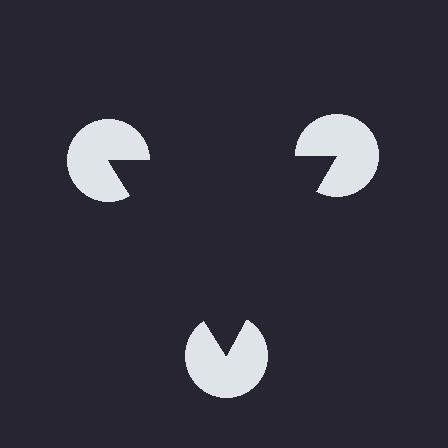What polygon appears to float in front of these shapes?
An illusory triangle — its edges are inferred from the aligned wedge cuts in the pac-man discs, not physically drawn.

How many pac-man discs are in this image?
There are 3 — one at each vertex of the illusory triangle.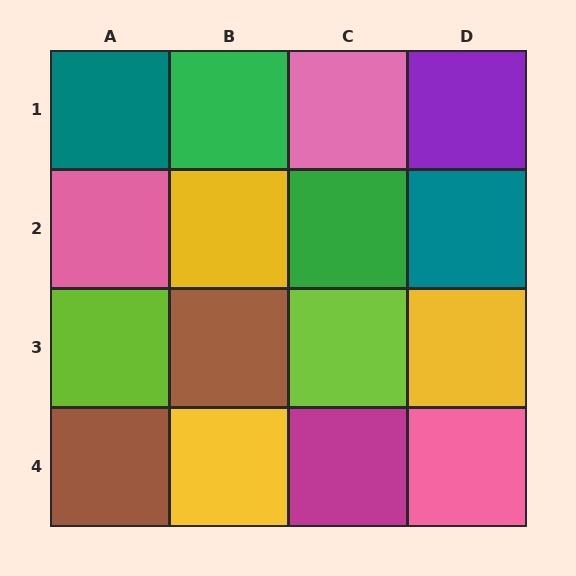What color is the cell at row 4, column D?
Pink.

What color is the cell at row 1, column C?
Pink.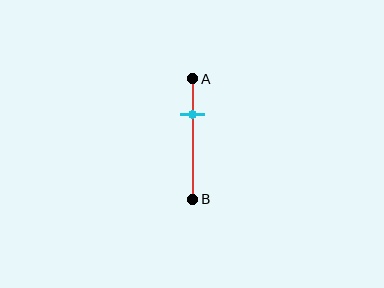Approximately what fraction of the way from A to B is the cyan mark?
The cyan mark is approximately 30% of the way from A to B.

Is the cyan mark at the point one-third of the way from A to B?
No, the mark is at about 30% from A, not at the 33% one-third point.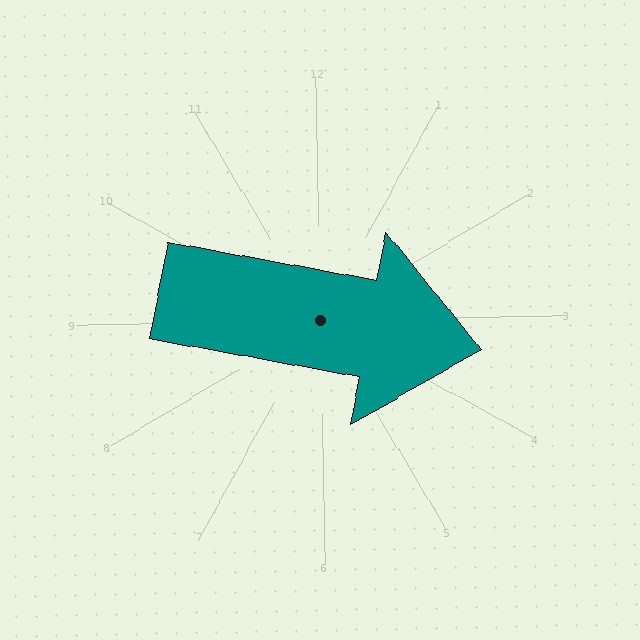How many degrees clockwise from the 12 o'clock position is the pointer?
Approximately 101 degrees.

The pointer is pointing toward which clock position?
Roughly 3 o'clock.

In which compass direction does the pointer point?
East.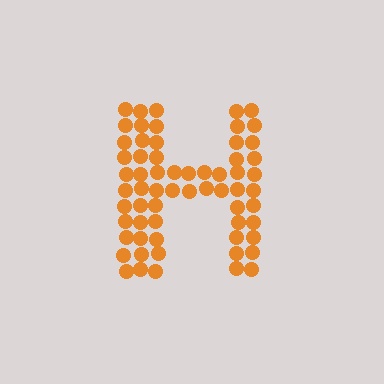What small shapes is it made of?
It is made of small circles.